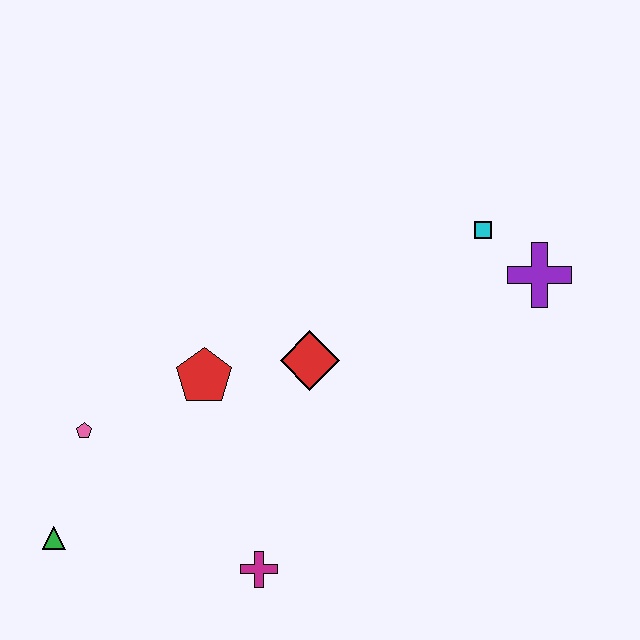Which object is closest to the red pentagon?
The red diamond is closest to the red pentagon.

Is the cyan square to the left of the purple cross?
Yes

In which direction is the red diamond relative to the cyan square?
The red diamond is to the left of the cyan square.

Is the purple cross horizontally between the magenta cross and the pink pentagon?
No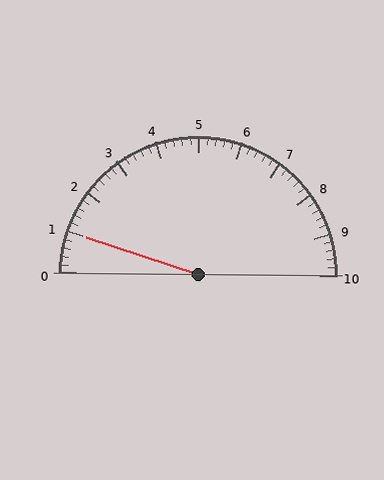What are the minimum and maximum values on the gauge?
The gauge ranges from 0 to 10.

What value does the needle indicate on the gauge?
The needle indicates approximately 1.0.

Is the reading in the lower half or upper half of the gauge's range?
The reading is in the lower half of the range (0 to 10).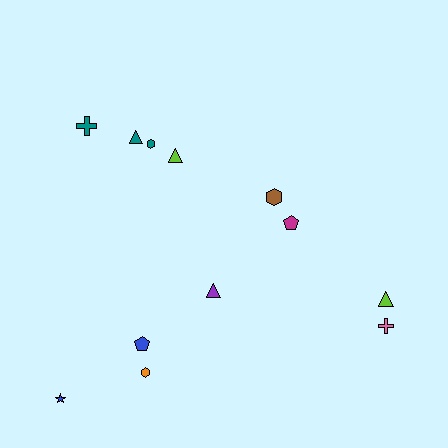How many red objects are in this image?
There are no red objects.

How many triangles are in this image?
There are 4 triangles.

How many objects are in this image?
There are 12 objects.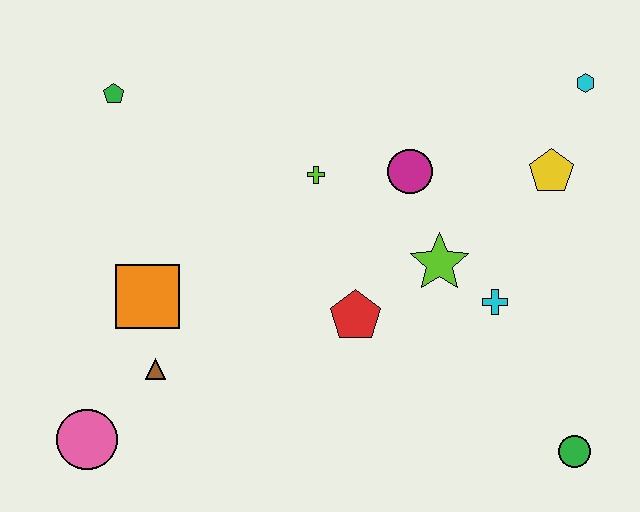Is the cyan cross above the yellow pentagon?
No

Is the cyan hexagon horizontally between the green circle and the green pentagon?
No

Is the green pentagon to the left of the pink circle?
No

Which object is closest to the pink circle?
The brown triangle is closest to the pink circle.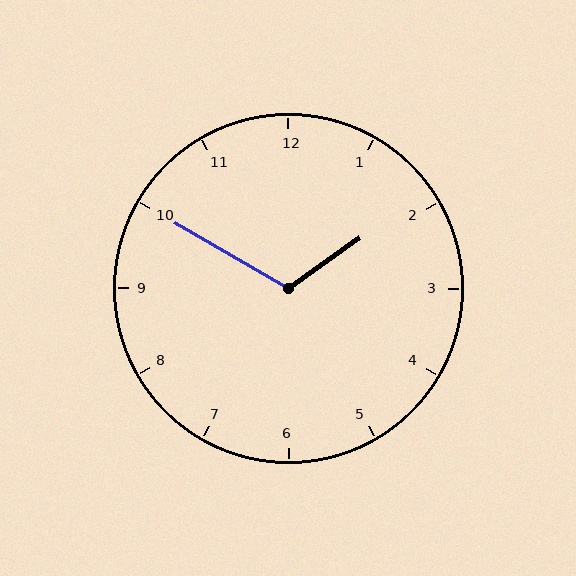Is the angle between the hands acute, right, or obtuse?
It is obtuse.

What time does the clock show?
1:50.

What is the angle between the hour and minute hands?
Approximately 115 degrees.